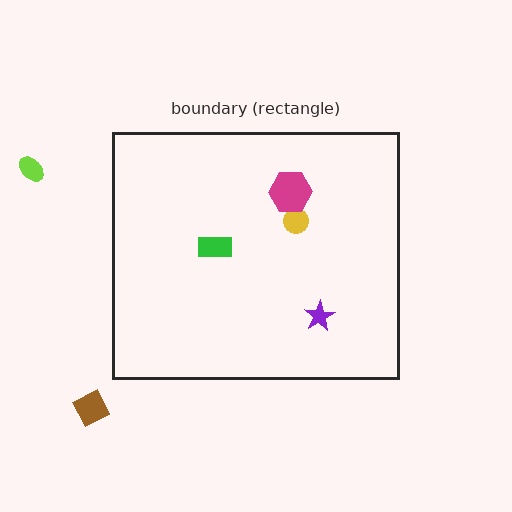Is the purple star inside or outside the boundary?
Inside.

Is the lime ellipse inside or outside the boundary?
Outside.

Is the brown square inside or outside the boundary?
Outside.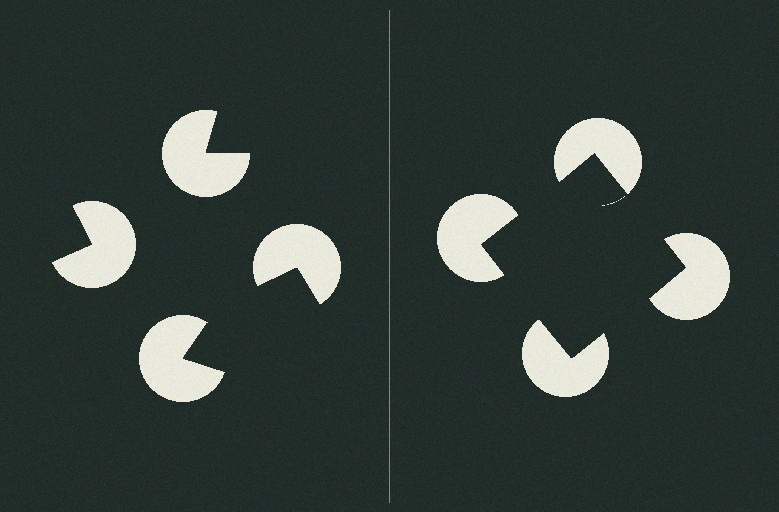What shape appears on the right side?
An illusory square.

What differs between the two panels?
The pac-man discs are positioned identically on both sides; only the wedge orientations differ. On the right they align to a square; on the left they are misaligned.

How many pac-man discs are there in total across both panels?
8 — 4 on each side.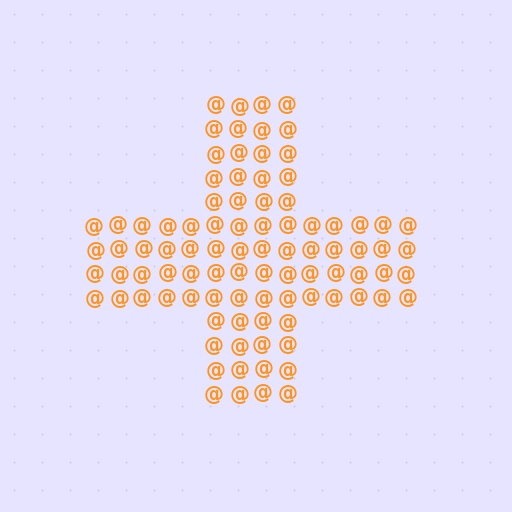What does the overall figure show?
The overall figure shows a cross.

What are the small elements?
The small elements are at signs.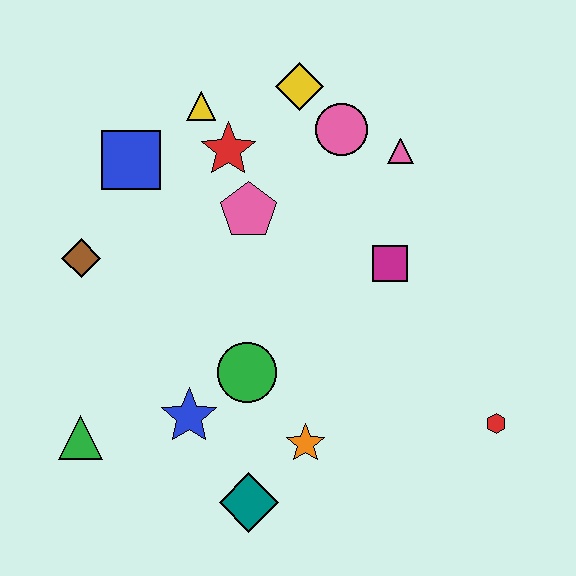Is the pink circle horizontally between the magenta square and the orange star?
Yes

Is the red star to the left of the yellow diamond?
Yes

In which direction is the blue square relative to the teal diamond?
The blue square is above the teal diamond.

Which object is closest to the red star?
The yellow triangle is closest to the red star.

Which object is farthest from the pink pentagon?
The red hexagon is farthest from the pink pentagon.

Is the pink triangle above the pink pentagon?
Yes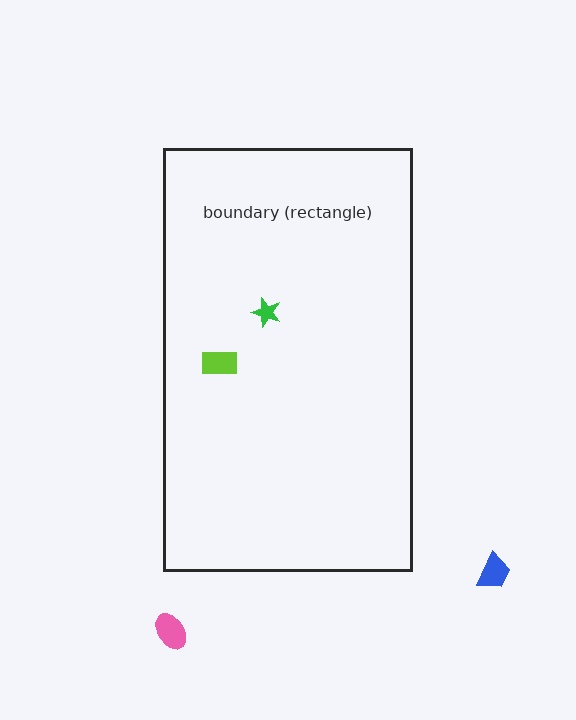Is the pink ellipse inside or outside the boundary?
Outside.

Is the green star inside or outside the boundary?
Inside.